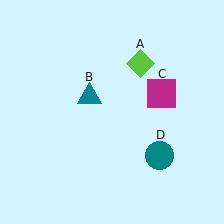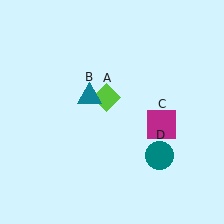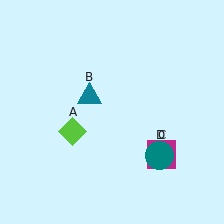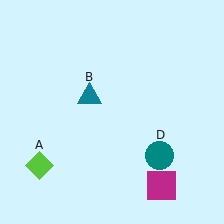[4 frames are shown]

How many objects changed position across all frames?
2 objects changed position: lime diamond (object A), magenta square (object C).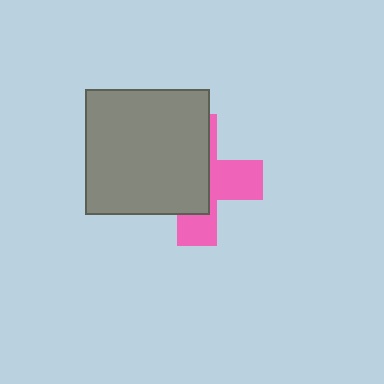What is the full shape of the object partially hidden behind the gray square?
The partially hidden object is a pink cross.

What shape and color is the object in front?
The object in front is a gray square.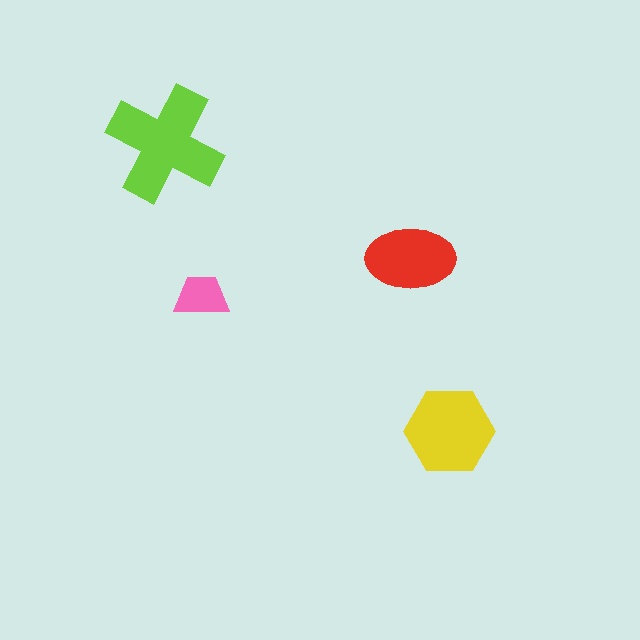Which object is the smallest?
The pink trapezoid.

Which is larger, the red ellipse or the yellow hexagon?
The yellow hexagon.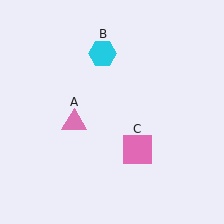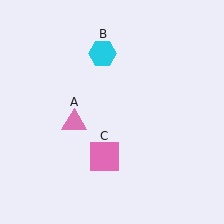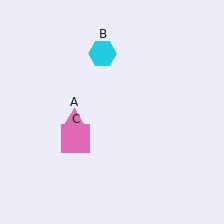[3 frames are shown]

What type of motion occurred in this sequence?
The pink square (object C) rotated clockwise around the center of the scene.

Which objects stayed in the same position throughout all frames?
Pink triangle (object A) and cyan hexagon (object B) remained stationary.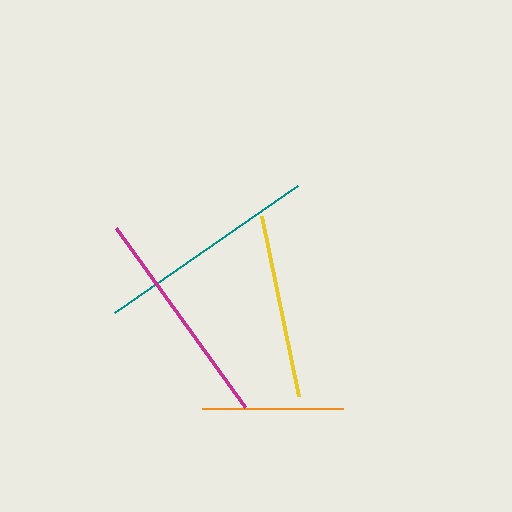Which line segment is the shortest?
The orange line is the shortest at approximately 141 pixels.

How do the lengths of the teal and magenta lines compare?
The teal and magenta lines are approximately the same length.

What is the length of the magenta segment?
The magenta segment is approximately 220 pixels long.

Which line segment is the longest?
The teal line is the longest at approximately 223 pixels.